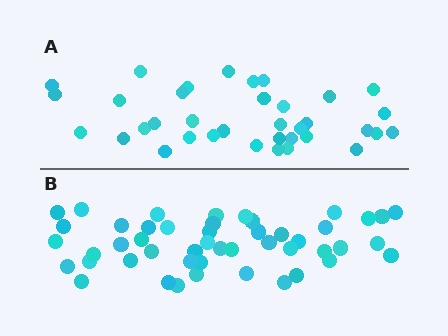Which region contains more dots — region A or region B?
Region B (the bottom region) has more dots.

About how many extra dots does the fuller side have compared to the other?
Region B has roughly 12 or so more dots than region A.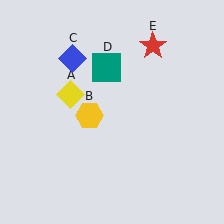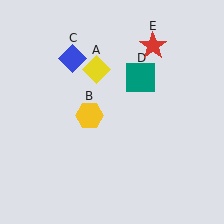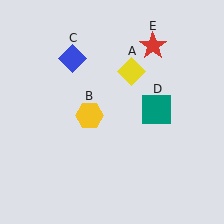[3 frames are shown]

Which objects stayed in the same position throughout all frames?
Yellow hexagon (object B) and blue diamond (object C) and red star (object E) remained stationary.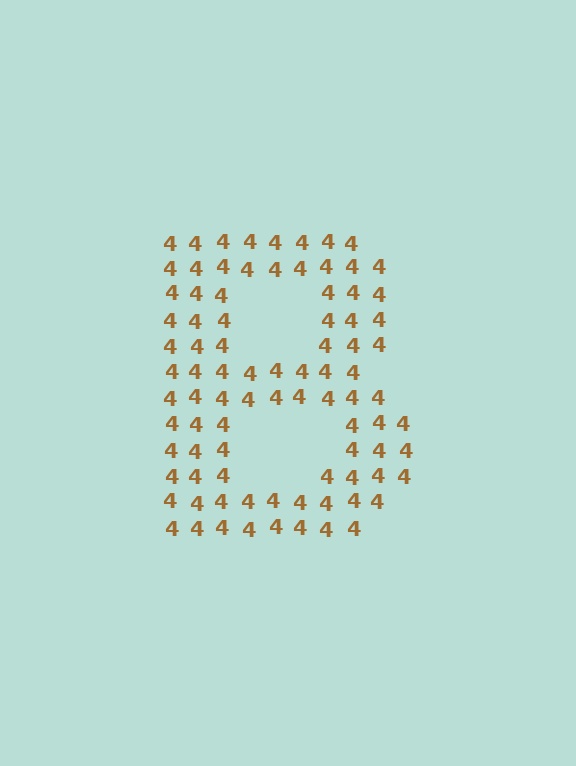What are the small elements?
The small elements are digit 4's.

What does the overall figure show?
The overall figure shows the letter B.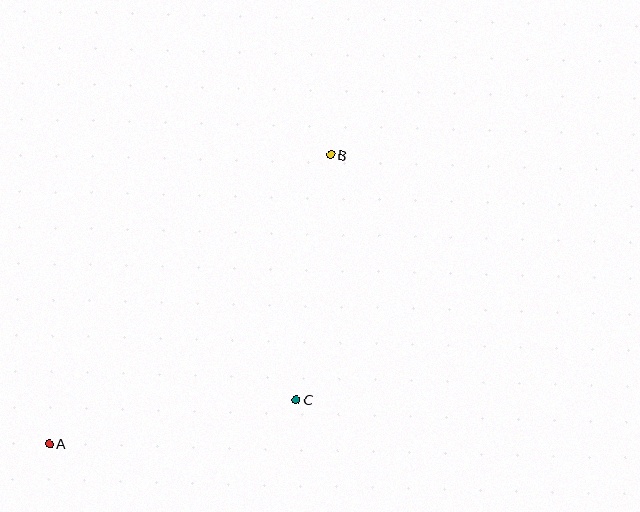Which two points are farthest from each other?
Points A and B are farthest from each other.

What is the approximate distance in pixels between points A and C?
The distance between A and C is approximately 250 pixels.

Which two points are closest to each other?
Points B and C are closest to each other.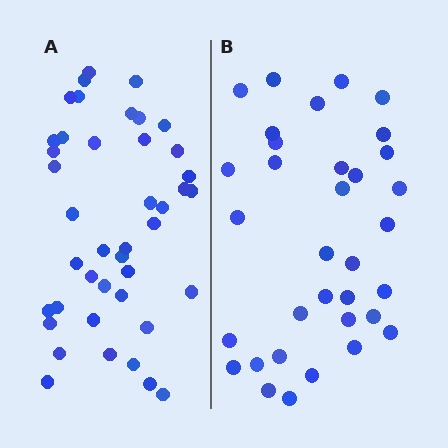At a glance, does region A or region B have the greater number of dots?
Region A (the left region) has more dots.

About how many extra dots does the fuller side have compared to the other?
Region A has roughly 8 or so more dots than region B.